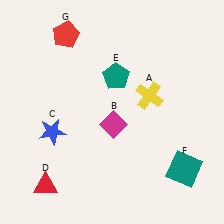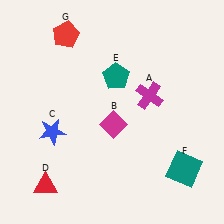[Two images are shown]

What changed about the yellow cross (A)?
In Image 1, A is yellow. In Image 2, it changed to magenta.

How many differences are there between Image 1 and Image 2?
There is 1 difference between the two images.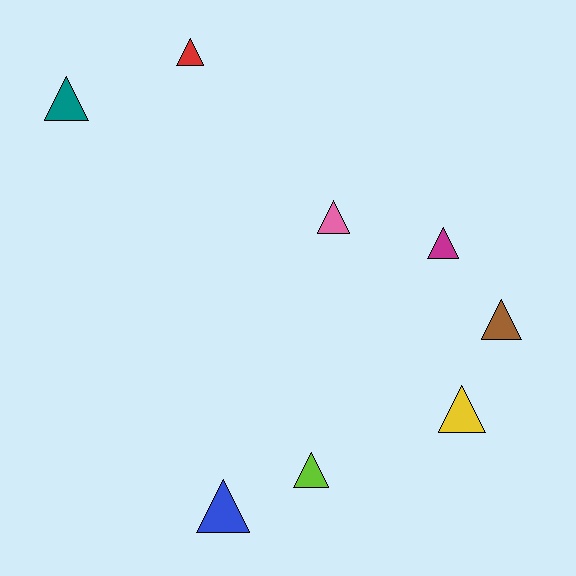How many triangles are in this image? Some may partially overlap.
There are 8 triangles.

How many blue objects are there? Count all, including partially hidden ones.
There is 1 blue object.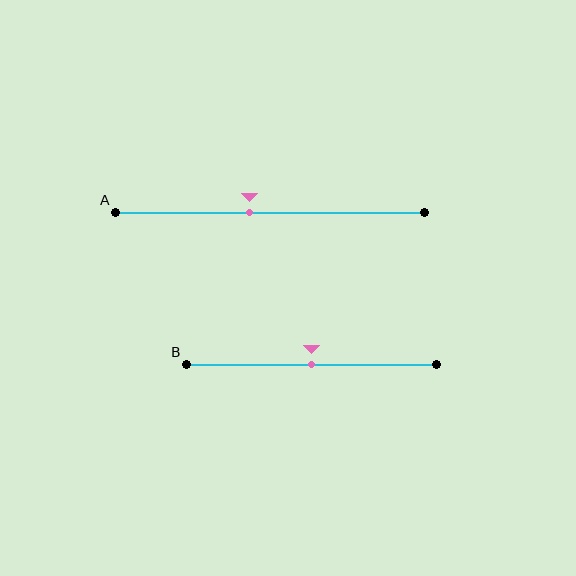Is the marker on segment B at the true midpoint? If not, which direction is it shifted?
Yes, the marker on segment B is at the true midpoint.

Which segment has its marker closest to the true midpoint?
Segment B has its marker closest to the true midpoint.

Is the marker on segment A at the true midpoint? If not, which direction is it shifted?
No, the marker on segment A is shifted to the left by about 7% of the segment length.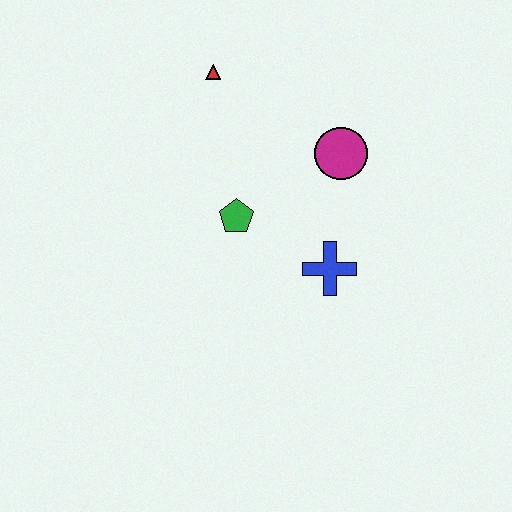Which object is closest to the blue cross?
The green pentagon is closest to the blue cross.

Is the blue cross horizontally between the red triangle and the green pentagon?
No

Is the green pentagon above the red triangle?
No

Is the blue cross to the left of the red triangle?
No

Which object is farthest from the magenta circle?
The red triangle is farthest from the magenta circle.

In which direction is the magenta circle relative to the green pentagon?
The magenta circle is to the right of the green pentagon.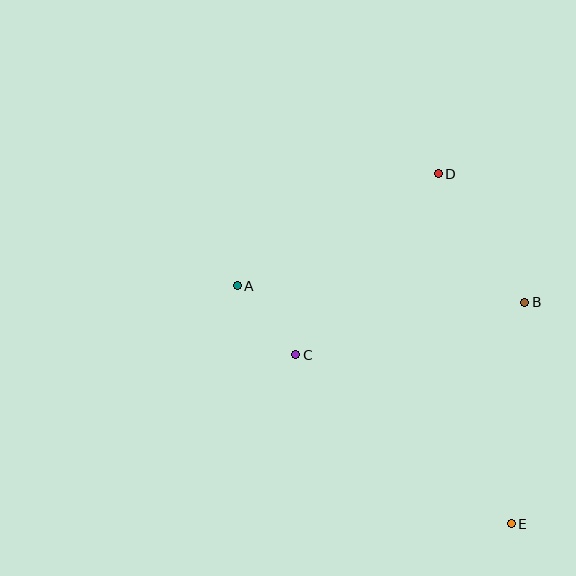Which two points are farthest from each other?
Points A and E are farthest from each other.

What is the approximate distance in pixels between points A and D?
The distance between A and D is approximately 230 pixels.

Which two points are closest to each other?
Points A and C are closest to each other.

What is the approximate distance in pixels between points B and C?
The distance between B and C is approximately 235 pixels.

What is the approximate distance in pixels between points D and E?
The distance between D and E is approximately 358 pixels.